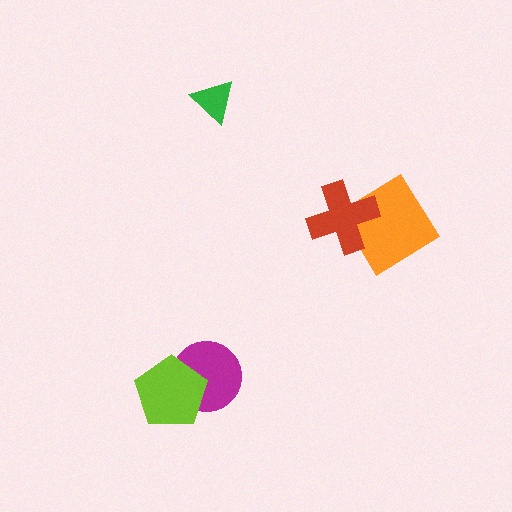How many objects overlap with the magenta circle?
1 object overlaps with the magenta circle.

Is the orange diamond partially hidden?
Yes, it is partially covered by another shape.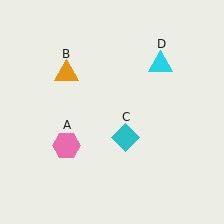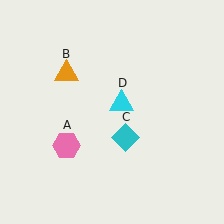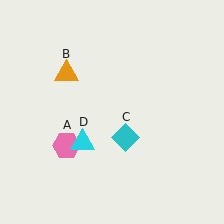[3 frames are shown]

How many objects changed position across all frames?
1 object changed position: cyan triangle (object D).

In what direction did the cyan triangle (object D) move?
The cyan triangle (object D) moved down and to the left.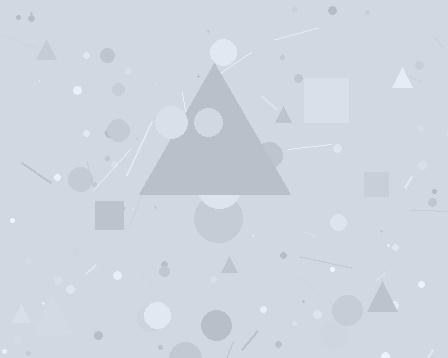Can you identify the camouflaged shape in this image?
The camouflaged shape is a triangle.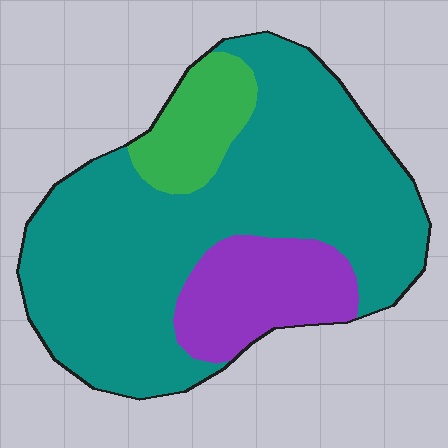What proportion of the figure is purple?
Purple covers around 15% of the figure.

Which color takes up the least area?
Green, at roughly 10%.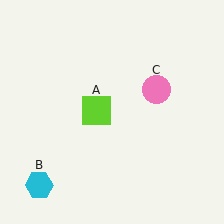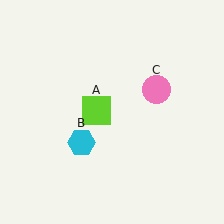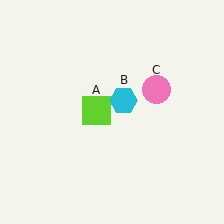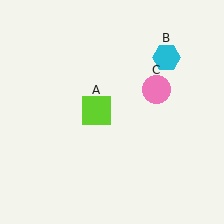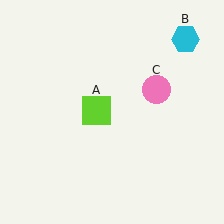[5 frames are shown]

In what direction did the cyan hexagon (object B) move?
The cyan hexagon (object B) moved up and to the right.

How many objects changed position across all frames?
1 object changed position: cyan hexagon (object B).